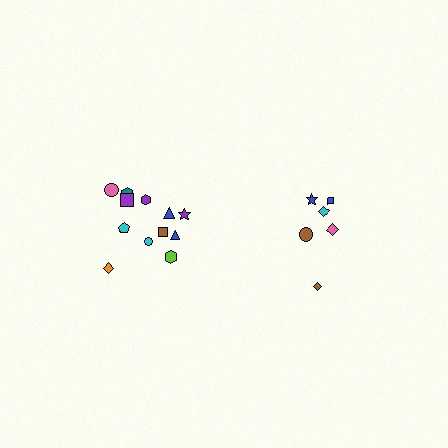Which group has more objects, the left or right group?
The left group.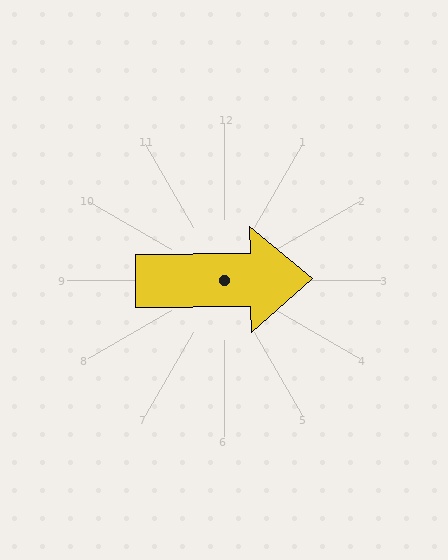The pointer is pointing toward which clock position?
Roughly 3 o'clock.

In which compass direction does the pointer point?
East.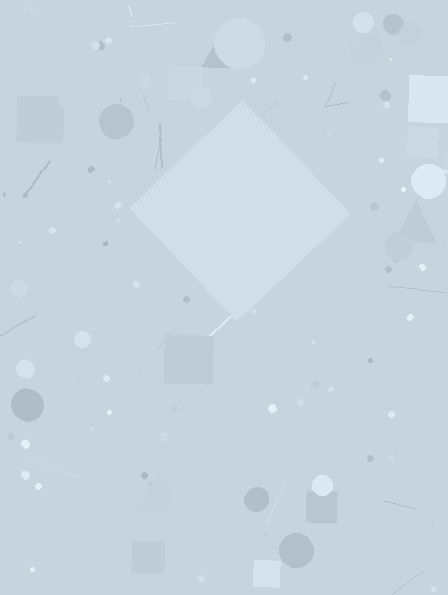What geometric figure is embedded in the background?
A diamond is embedded in the background.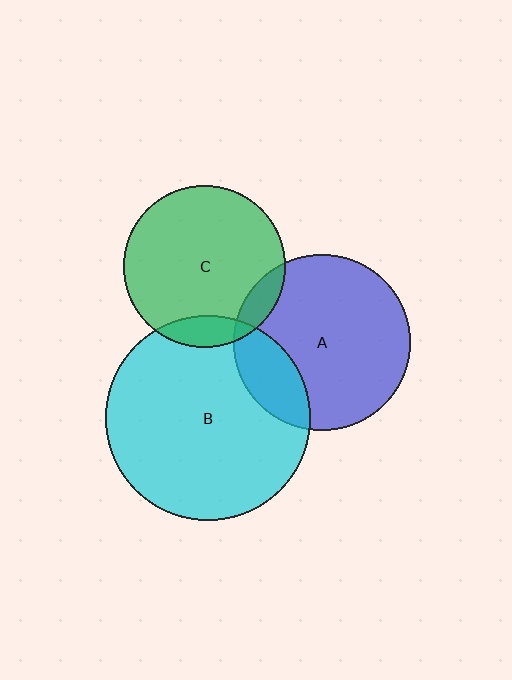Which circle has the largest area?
Circle B (cyan).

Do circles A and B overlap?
Yes.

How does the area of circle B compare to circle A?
Approximately 1.4 times.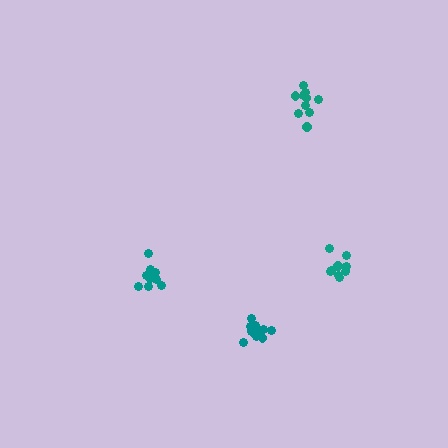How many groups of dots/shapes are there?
There are 4 groups.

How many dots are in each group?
Group 1: 11 dots, Group 2: 10 dots, Group 3: 9 dots, Group 4: 9 dots (39 total).